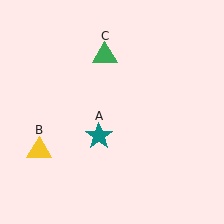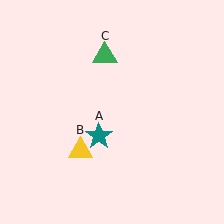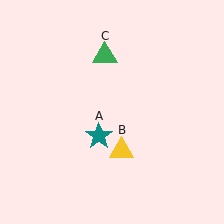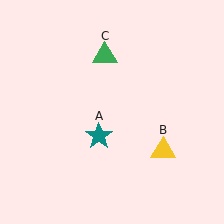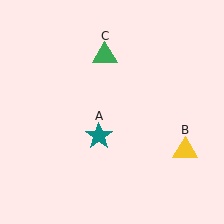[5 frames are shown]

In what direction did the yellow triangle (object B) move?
The yellow triangle (object B) moved right.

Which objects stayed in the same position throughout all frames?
Teal star (object A) and green triangle (object C) remained stationary.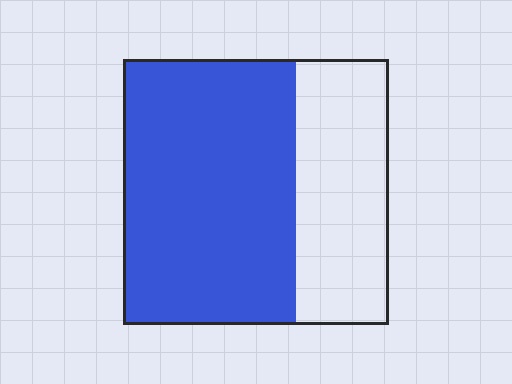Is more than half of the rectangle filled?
Yes.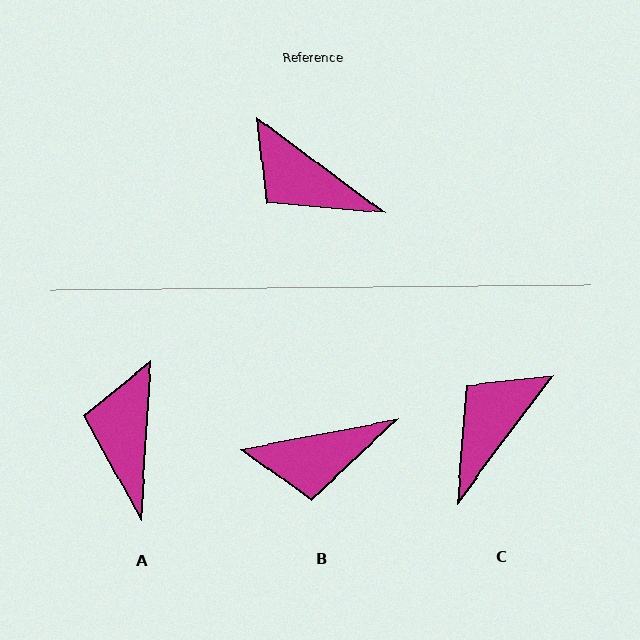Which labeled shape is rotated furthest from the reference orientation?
C, about 89 degrees away.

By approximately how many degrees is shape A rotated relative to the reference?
Approximately 57 degrees clockwise.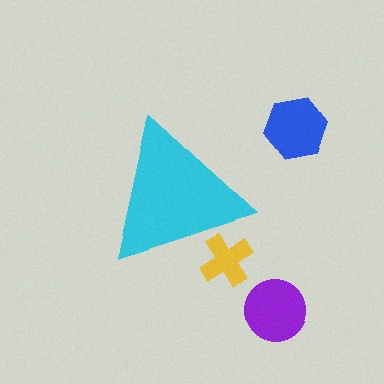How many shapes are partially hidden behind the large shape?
1 shape is partially hidden.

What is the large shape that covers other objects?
A cyan triangle.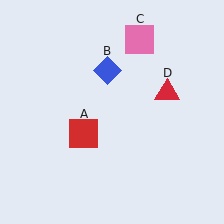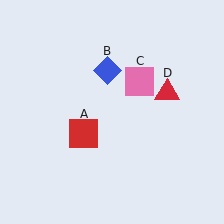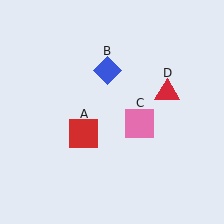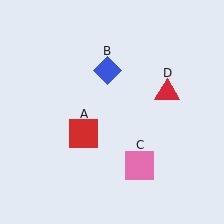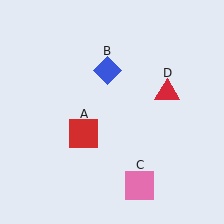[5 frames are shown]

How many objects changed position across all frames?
1 object changed position: pink square (object C).